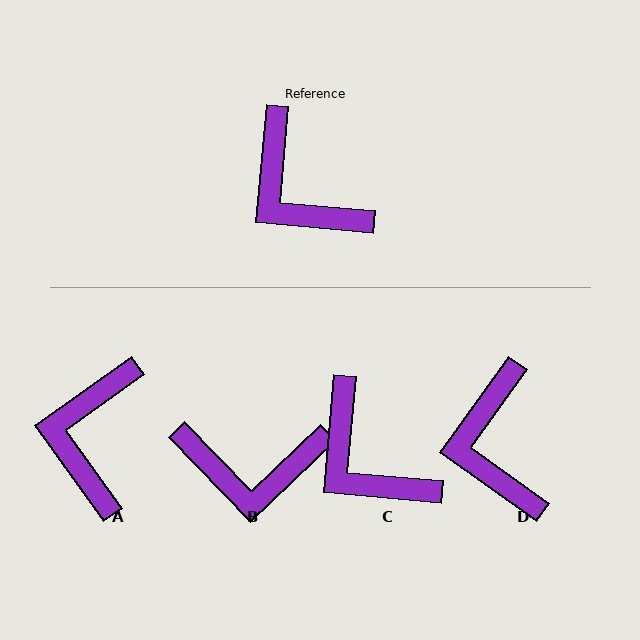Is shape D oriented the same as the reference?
No, it is off by about 30 degrees.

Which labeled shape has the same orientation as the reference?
C.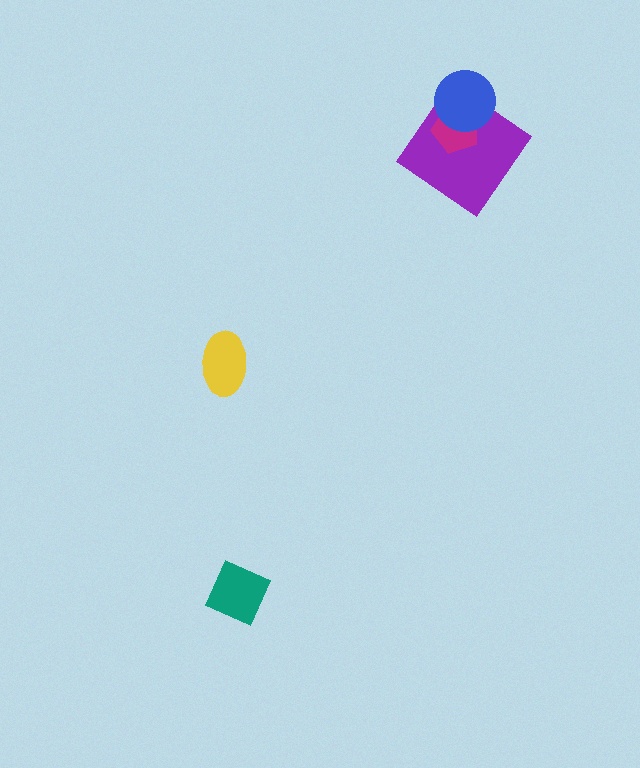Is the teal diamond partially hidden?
No, no other shape covers it.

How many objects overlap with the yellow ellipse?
0 objects overlap with the yellow ellipse.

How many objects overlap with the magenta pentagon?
2 objects overlap with the magenta pentagon.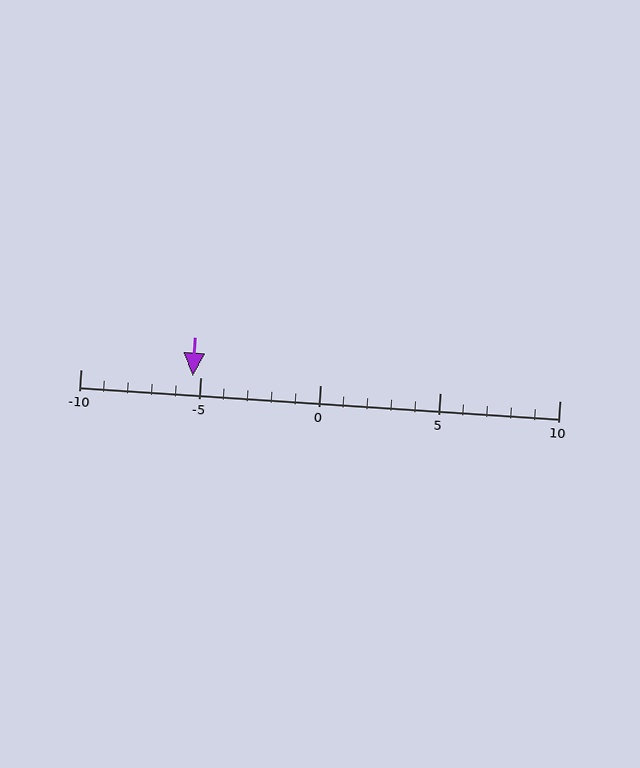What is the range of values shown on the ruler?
The ruler shows values from -10 to 10.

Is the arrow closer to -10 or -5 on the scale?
The arrow is closer to -5.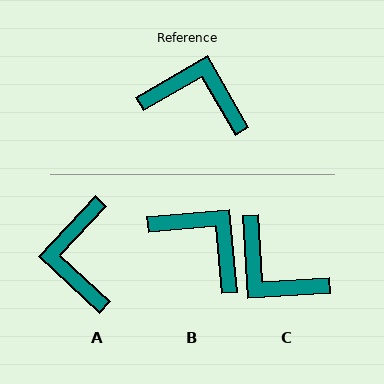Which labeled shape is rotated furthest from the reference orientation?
C, about 153 degrees away.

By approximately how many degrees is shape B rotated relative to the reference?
Approximately 25 degrees clockwise.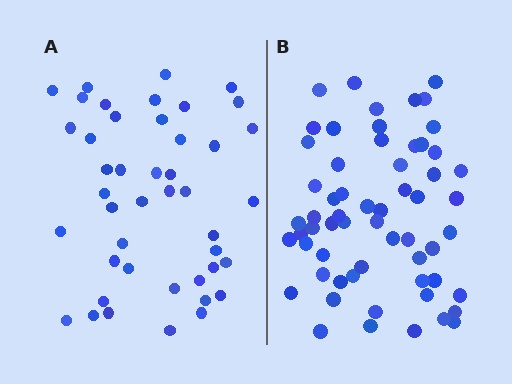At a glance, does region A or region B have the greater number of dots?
Region B (the right region) has more dots.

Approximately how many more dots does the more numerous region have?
Region B has approximately 15 more dots than region A.